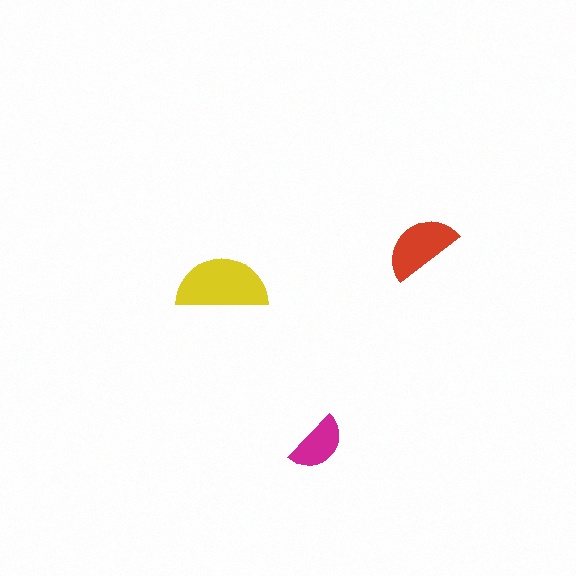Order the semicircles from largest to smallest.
the yellow one, the red one, the magenta one.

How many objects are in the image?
There are 3 objects in the image.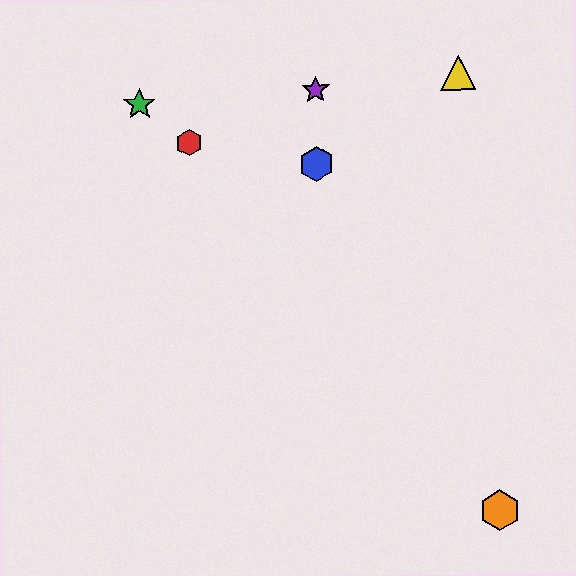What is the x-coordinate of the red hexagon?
The red hexagon is at x≈189.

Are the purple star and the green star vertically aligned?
No, the purple star is at x≈316 and the green star is at x≈140.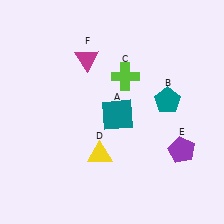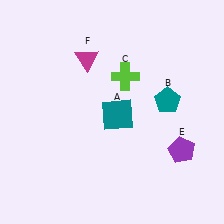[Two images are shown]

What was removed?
The yellow triangle (D) was removed in Image 2.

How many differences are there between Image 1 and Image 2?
There is 1 difference between the two images.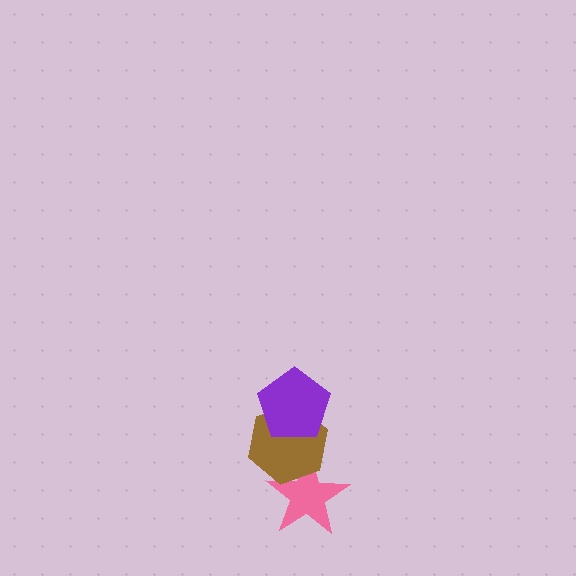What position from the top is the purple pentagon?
The purple pentagon is 1st from the top.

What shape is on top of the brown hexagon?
The purple pentagon is on top of the brown hexagon.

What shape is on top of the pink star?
The brown hexagon is on top of the pink star.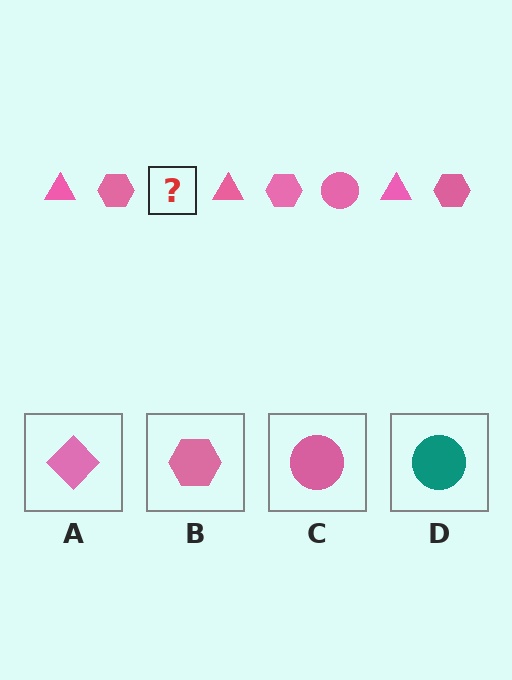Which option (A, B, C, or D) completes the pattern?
C.